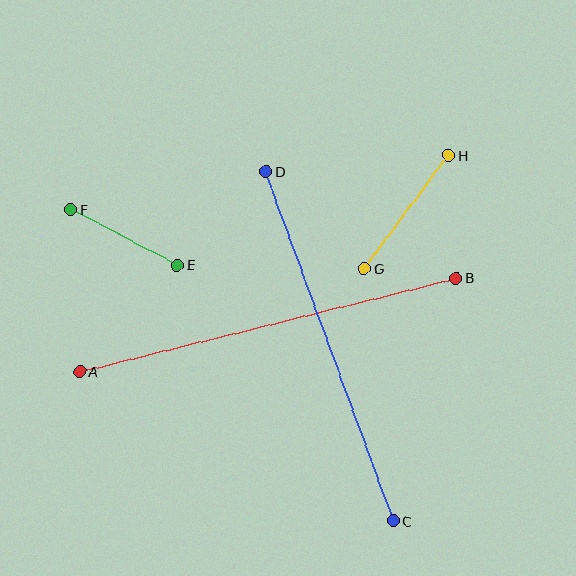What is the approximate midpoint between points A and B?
The midpoint is at approximately (268, 325) pixels.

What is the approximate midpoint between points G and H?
The midpoint is at approximately (406, 212) pixels.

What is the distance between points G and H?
The distance is approximately 141 pixels.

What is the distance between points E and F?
The distance is approximately 120 pixels.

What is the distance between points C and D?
The distance is approximately 372 pixels.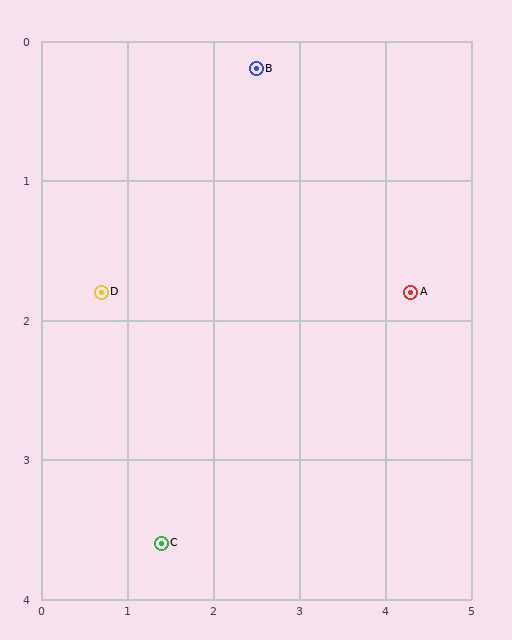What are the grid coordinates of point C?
Point C is at approximately (1.4, 3.6).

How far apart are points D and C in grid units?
Points D and C are about 1.9 grid units apart.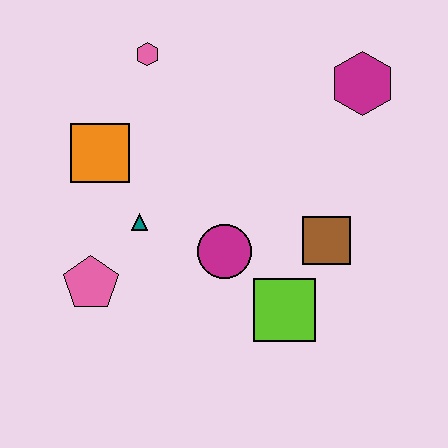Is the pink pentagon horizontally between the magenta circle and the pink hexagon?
No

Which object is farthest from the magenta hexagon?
The pink pentagon is farthest from the magenta hexagon.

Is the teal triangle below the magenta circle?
No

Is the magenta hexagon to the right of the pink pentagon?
Yes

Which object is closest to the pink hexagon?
The orange square is closest to the pink hexagon.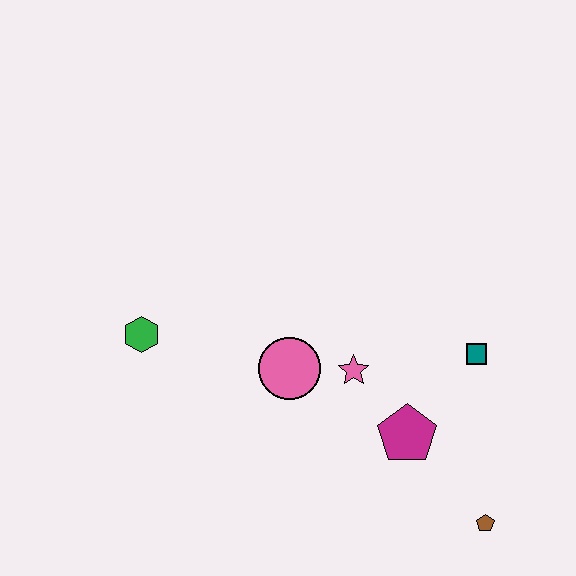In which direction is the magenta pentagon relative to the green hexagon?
The magenta pentagon is to the right of the green hexagon.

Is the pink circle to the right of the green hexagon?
Yes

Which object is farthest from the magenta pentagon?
The green hexagon is farthest from the magenta pentagon.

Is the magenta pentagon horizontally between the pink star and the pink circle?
No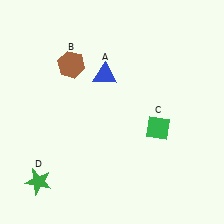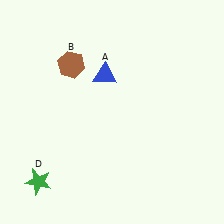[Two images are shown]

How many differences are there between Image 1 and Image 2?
There is 1 difference between the two images.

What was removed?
The green diamond (C) was removed in Image 2.